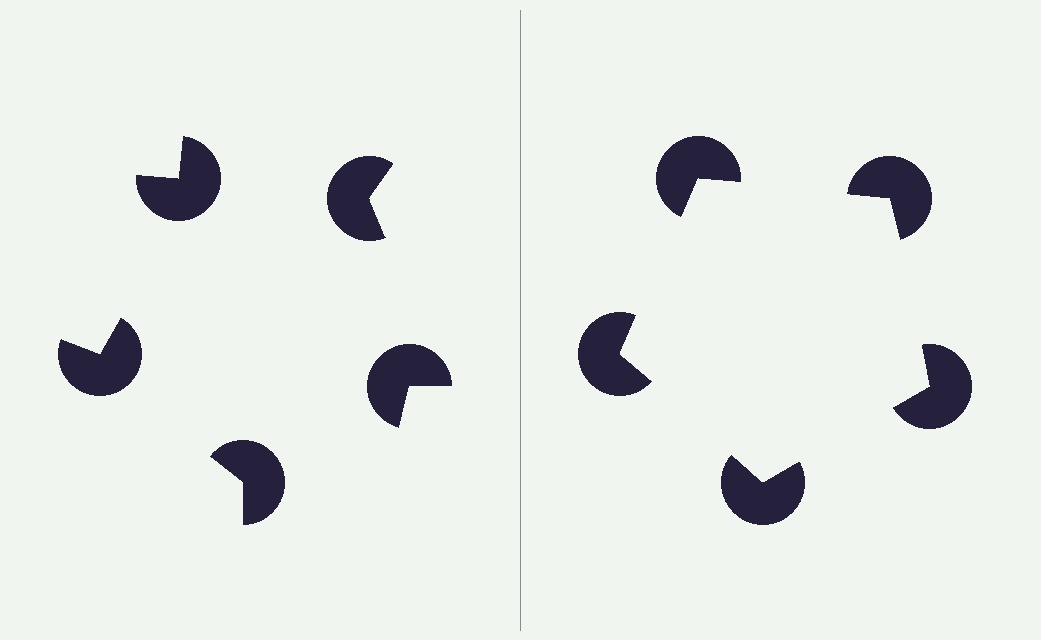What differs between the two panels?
The pac-man discs are positioned identically on both sides; only the wedge orientations differ. On the right they align to a pentagon; on the left they are misaligned.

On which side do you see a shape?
An illusory pentagon appears on the right side. On the left side the wedge cuts are rotated, so no coherent shape forms.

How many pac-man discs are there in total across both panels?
10 — 5 on each side.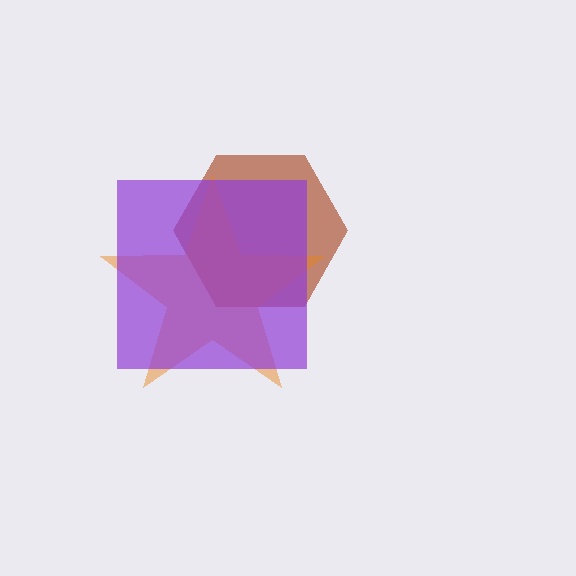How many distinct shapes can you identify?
There are 3 distinct shapes: a brown hexagon, an orange star, a purple square.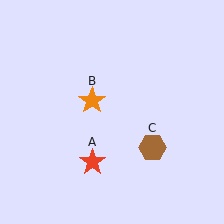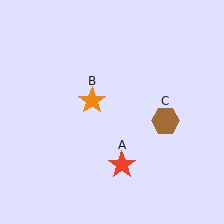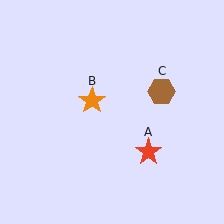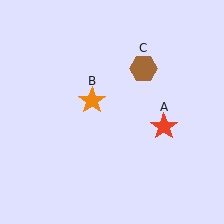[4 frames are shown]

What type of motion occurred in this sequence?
The red star (object A), brown hexagon (object C) rotated counterclockwise around the center of the scene.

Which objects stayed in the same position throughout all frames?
Orange star (object B) remained stationary.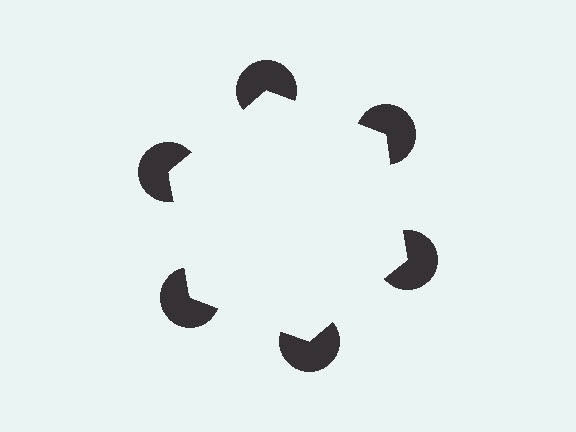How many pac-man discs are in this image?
There are 6 — one at each vertex of the illusory hexagon.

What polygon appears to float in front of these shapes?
An illusory hexagon — its edges are inferred from the aligned wedge cuts in the pac-man discs, not physically drawn.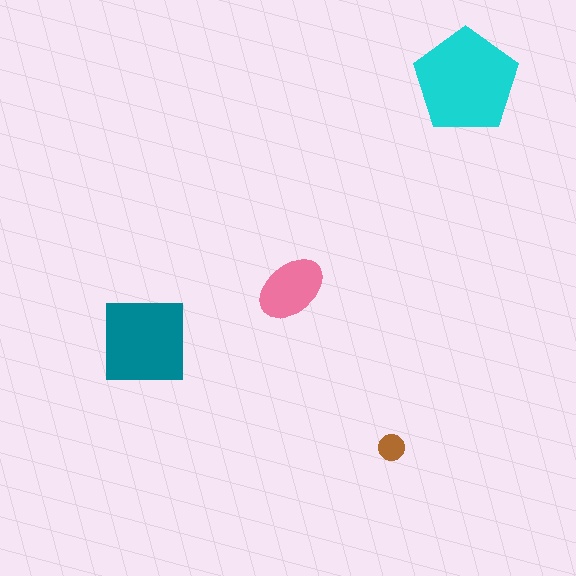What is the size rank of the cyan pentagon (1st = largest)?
1st.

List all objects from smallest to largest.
The brown circle, the pink ellipse, the teal square, the cyan pentagon.